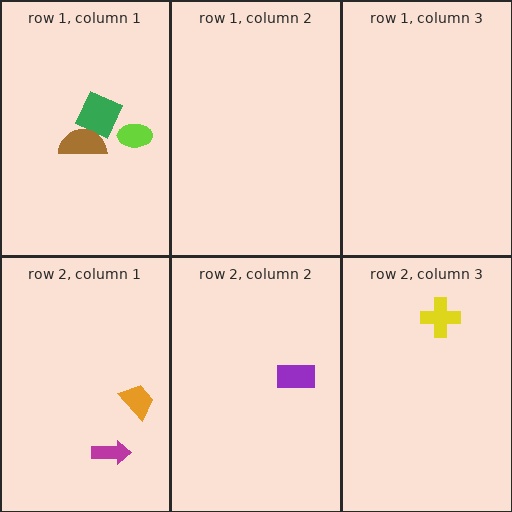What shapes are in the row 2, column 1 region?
The magenta arrow, the orange trapezoid.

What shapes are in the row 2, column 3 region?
The yellow cross.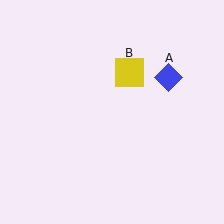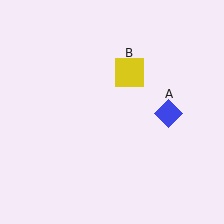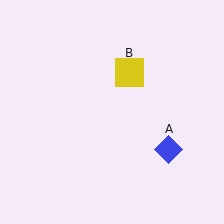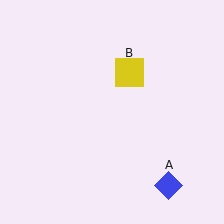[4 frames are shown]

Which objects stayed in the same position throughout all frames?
Yellow square (object B) remained stationary.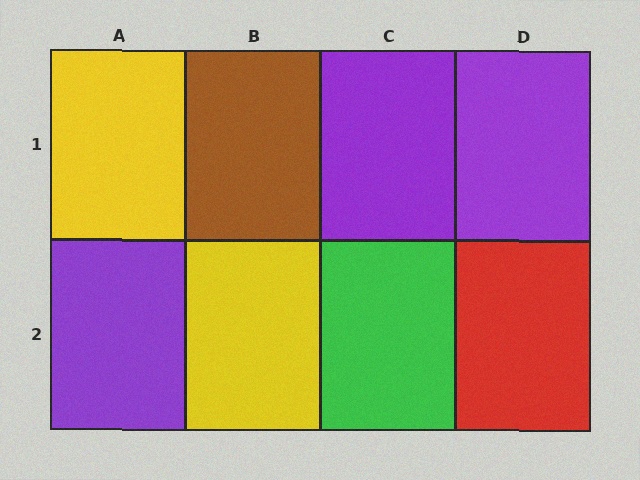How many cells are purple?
3 cells are purple.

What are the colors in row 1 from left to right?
Yellow, brown, purple, purple.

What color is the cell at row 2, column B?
Yellow.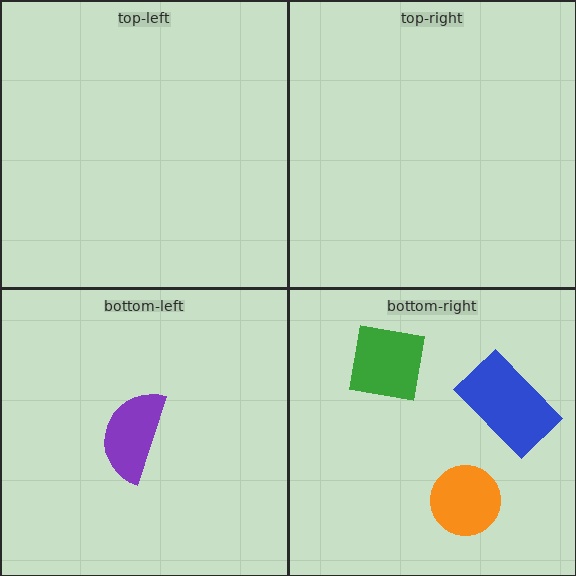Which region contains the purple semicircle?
The bottom-left region.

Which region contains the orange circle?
The bottom-right region.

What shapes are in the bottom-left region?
The purple semicircle.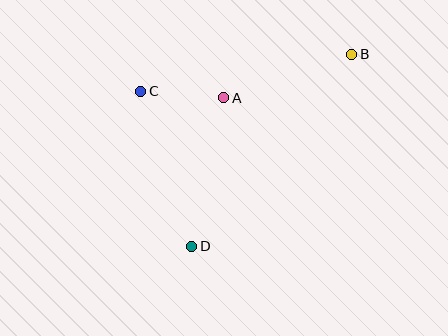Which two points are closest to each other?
Points A and C are closest to each other.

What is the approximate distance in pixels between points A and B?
The distance between A and B is approximately 135 pixels.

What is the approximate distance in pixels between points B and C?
The distance between B and C is approximately 214 pixels.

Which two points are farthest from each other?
Points B and D are farthest from each other.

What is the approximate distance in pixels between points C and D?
The distance between C and D is approximately 163 pixels.